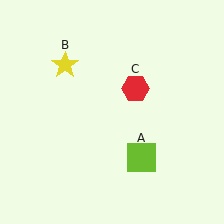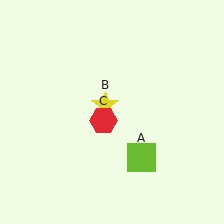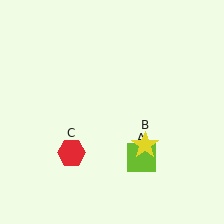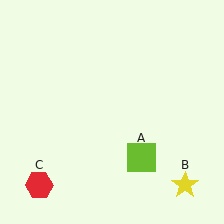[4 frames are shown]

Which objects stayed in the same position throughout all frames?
Lime square (object A) remained stationary.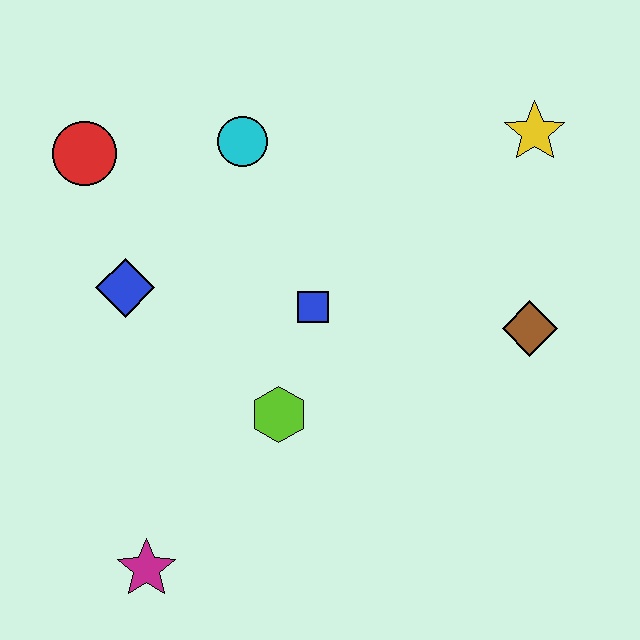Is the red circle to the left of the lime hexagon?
Yes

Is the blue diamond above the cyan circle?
No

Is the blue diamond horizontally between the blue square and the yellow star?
No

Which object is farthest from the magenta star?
The yellow star is farthest from the magenta star.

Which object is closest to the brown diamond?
The yellow star is closest to the brown diamond.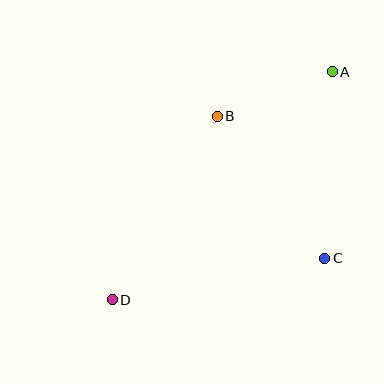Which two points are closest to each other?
Points A and B are closest to each other.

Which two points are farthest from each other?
Points A and D are farthest from each other.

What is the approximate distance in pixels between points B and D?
The distance between B and D is approximately 211 pixels.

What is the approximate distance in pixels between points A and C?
The distance between A and C is approximately 187 pixels.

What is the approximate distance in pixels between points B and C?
The distance between B and C is approximately 178 pixels.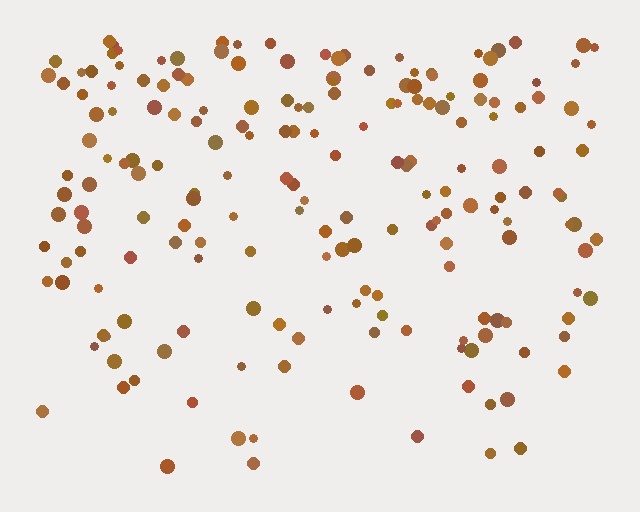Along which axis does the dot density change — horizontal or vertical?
Vertical.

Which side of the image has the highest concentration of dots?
The top.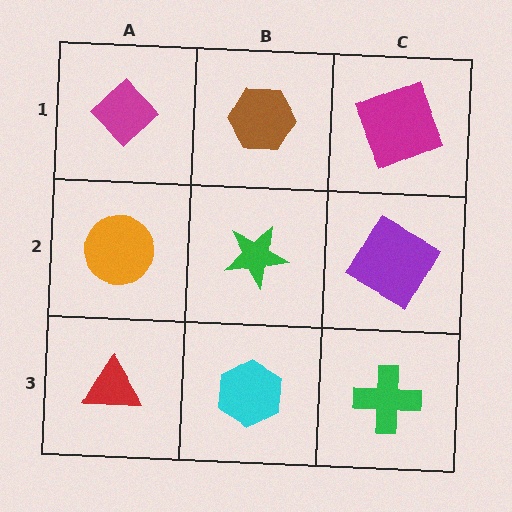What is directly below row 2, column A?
A red triangle.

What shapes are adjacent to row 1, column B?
A green star (row 2, column B), a magenta diamond (row 1, column A), a magenta square (row 1, column C).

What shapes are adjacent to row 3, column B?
A green star (row 2, column B), a red triangle (row 3, column A), a green cross (row 3, column C).